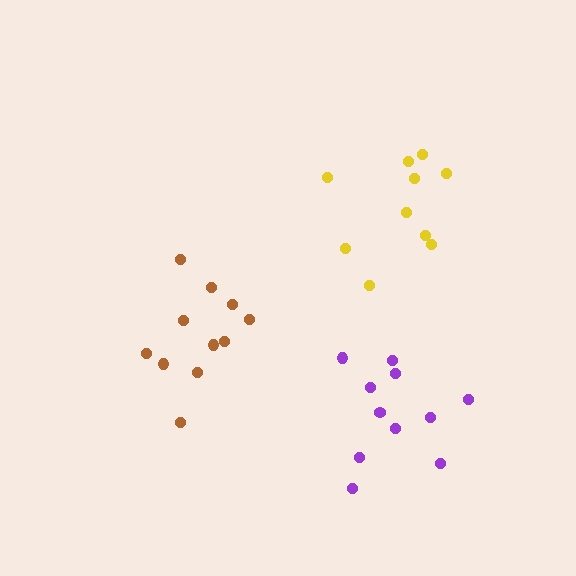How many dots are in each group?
Group 1: 11 dots, Group 2: 11 dots, Group 3: 10 dots (32 total).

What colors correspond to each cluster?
The clusters are colored: purple, brown, yellow.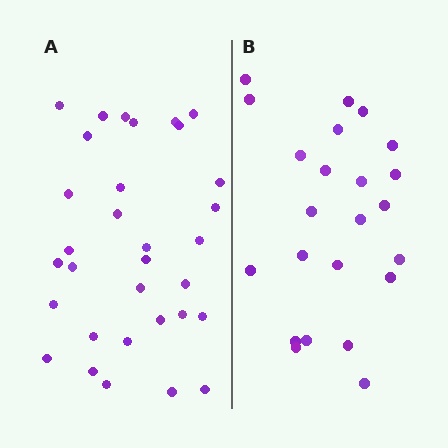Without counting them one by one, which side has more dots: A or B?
Region A (the left region) has more dots.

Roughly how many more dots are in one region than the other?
Region A has roughly 8 or so more dots than region B.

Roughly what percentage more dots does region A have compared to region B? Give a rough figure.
About 40% more.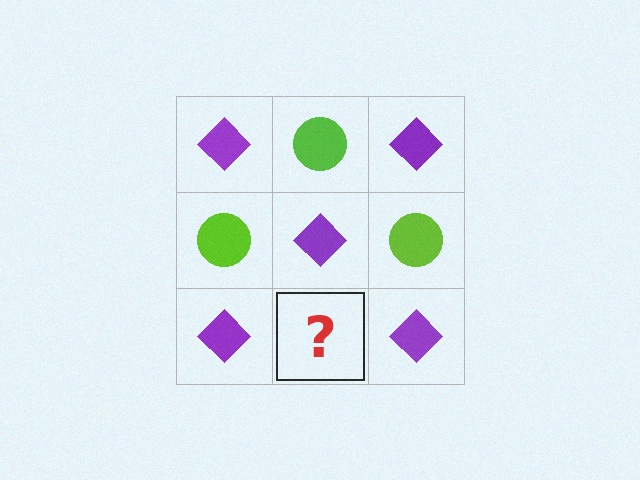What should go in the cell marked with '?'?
The missing cell should contain a lime circle.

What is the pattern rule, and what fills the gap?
The rule is that it alternates purple diamond and lime circle in a checkerboard pattern. The gap should be filled with a lime circle.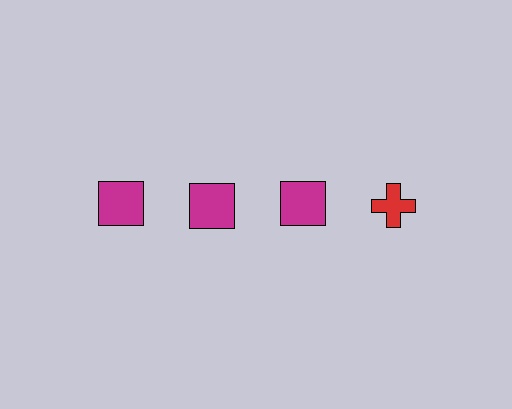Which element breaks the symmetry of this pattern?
The red cross in the top row, second from right column breaks the symmetry. All other shapes are magenta squares.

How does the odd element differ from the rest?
It differs in both color (red instead of magenta) and shape (cross instead of square).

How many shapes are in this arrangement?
There are 4 shapes arranged in a grid pattern.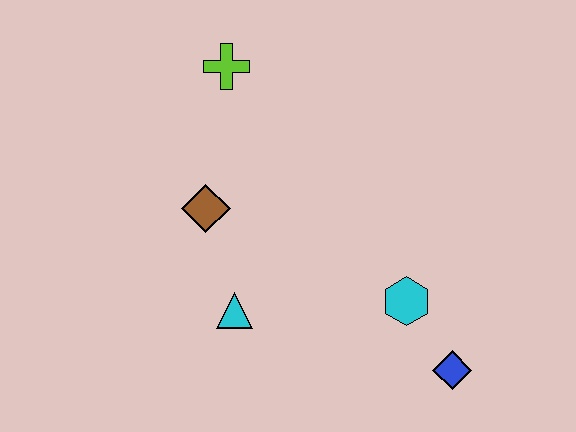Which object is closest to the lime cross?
The brown diamond is closest to the lime cross.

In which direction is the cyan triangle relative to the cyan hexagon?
The cyan triangle is to the left of the cyan hexagon.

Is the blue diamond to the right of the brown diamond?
Yes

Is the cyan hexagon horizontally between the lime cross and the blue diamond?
Yes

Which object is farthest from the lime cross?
The blue diamond is farthest from the lime cross.